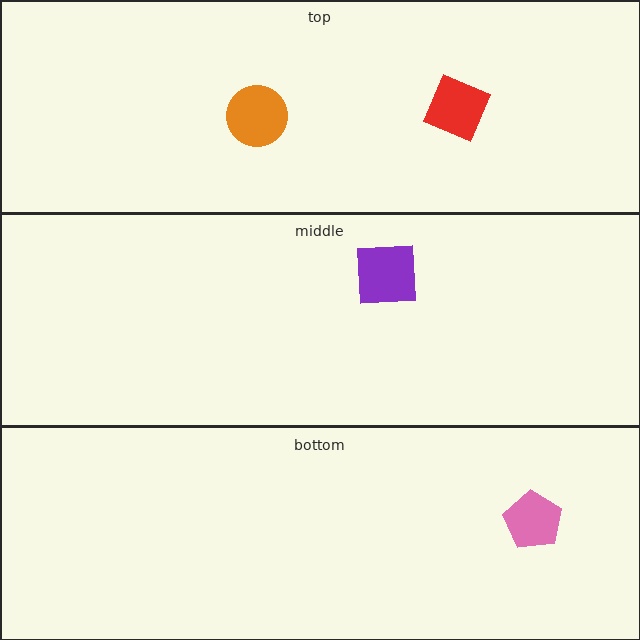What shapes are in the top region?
The red diamond, the orange circle.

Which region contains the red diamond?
The top region.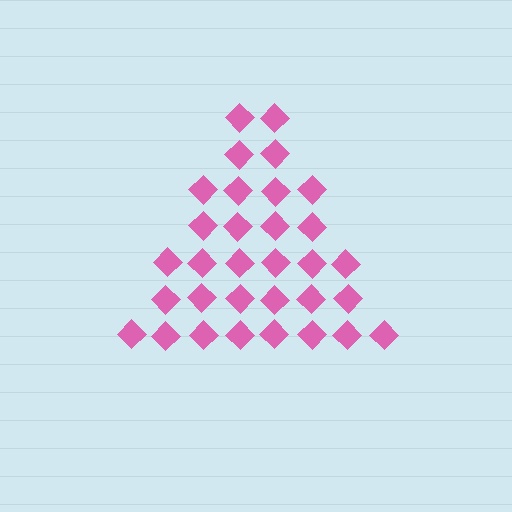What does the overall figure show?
The overall figure shows a triangle.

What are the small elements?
The small elements are diamonds.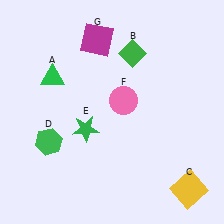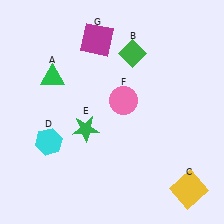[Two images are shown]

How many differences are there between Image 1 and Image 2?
There is 1 difference between the two images.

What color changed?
The hexagon (D) changed from green in Image 1 to cyan in Image 2.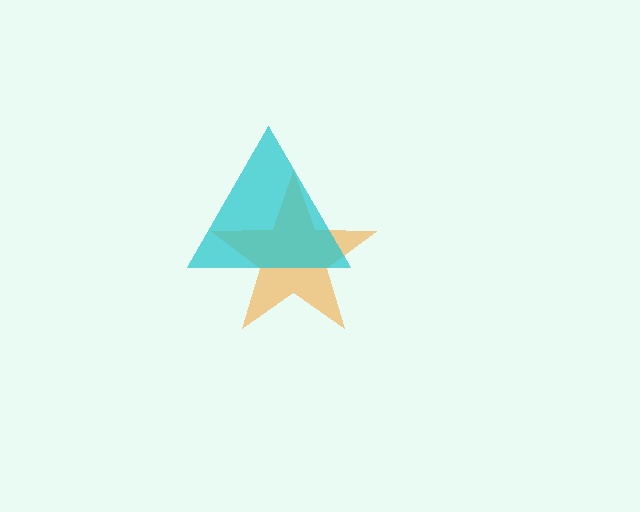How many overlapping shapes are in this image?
There are 2 overlapping shapes in the image.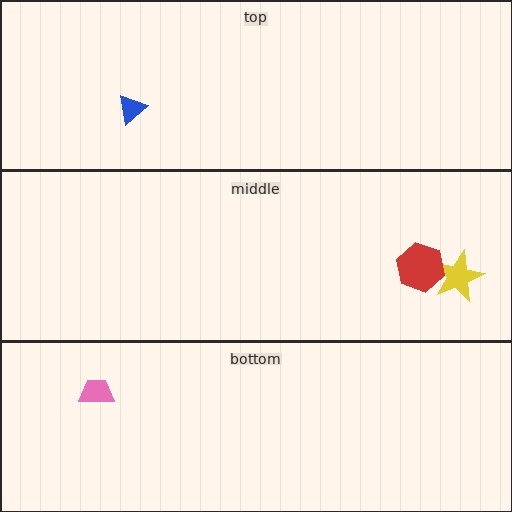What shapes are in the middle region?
The yellow star, the red hexagon.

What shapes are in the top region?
The blue triangle.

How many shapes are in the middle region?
2.